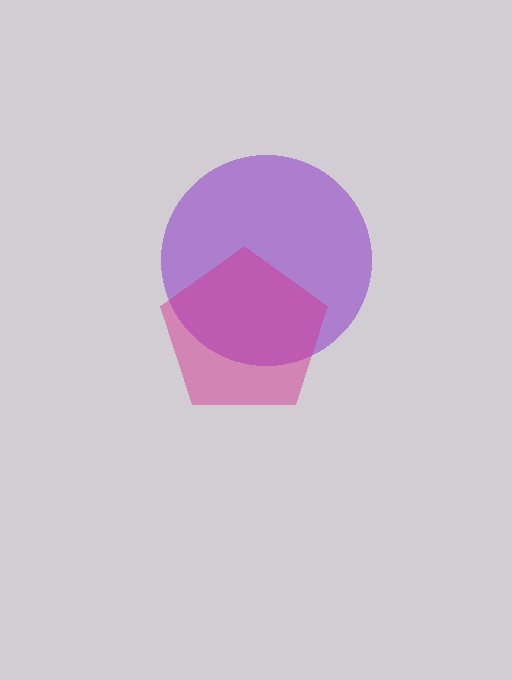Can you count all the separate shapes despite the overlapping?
Yes, there are 2 separate shapes.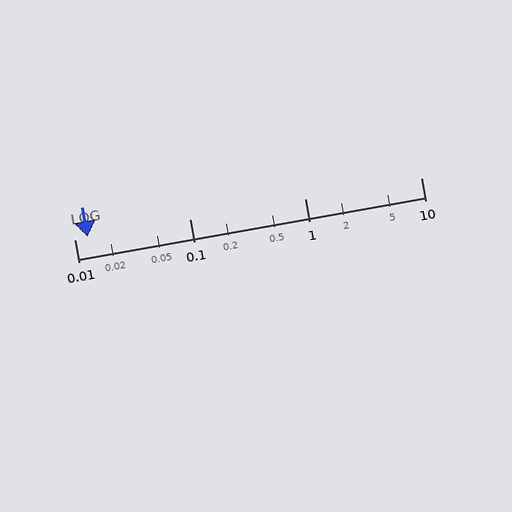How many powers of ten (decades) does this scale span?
The scale spans 3 decades, from 0.01 to 10.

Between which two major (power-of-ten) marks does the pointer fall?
The pointer is between 0.01 and 0.1.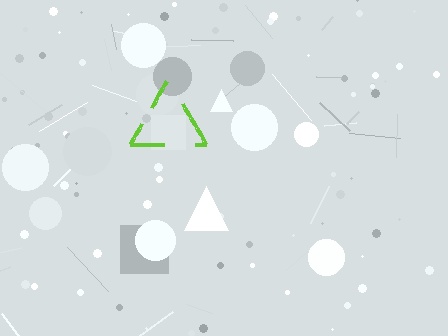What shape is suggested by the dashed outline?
The dashed outline suggests a triangle.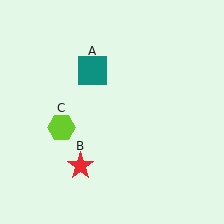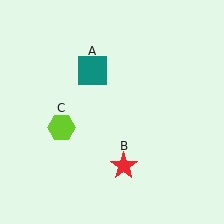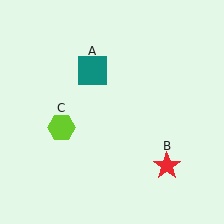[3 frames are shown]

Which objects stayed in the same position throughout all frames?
Teal square (object A) and lime hexagon (object C) remained stationary.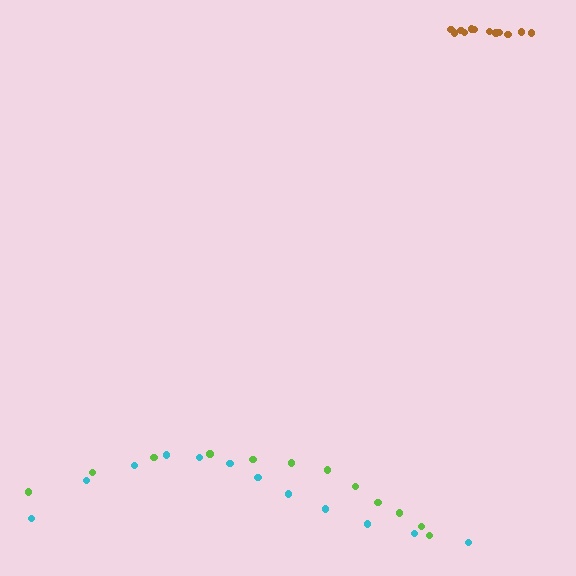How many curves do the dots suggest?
There are 3 distinct paths.